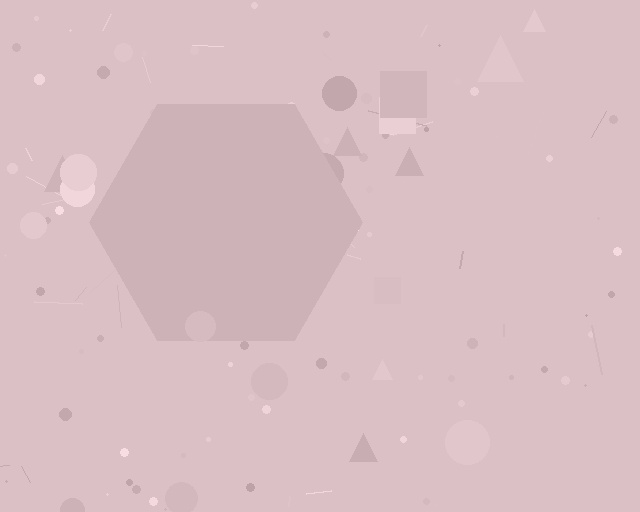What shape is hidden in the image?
A hexagon is hidden in the image.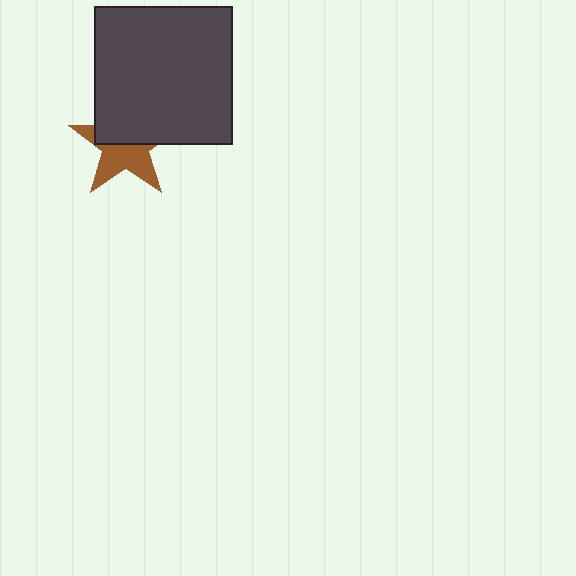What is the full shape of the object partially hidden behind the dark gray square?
The partially hidden object is a brown star.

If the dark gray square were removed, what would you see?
You would see the complete brown star.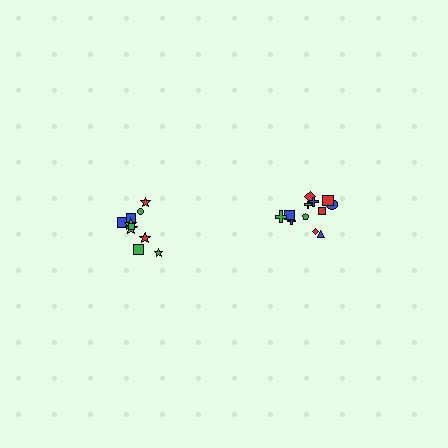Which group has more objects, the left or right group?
The right group.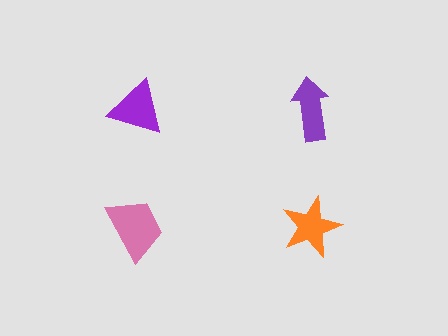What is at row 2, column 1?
A pink trapezoid.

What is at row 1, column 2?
A purple arrow.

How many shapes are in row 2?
2 shapes.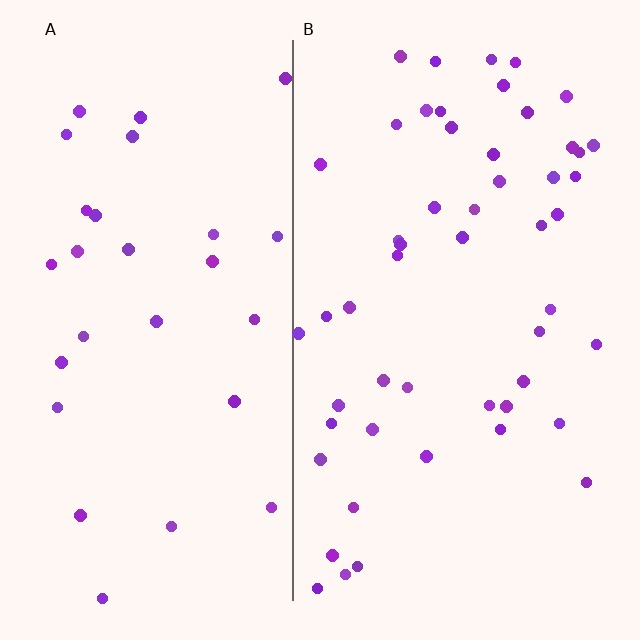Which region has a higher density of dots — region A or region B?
B (the right).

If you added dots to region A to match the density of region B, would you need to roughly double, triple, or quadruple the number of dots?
Approximately double.